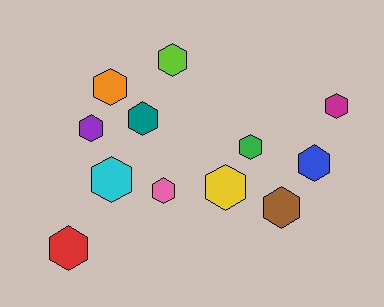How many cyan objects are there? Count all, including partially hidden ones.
There is 1 cyan object.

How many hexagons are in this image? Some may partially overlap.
There are 12 hexagons.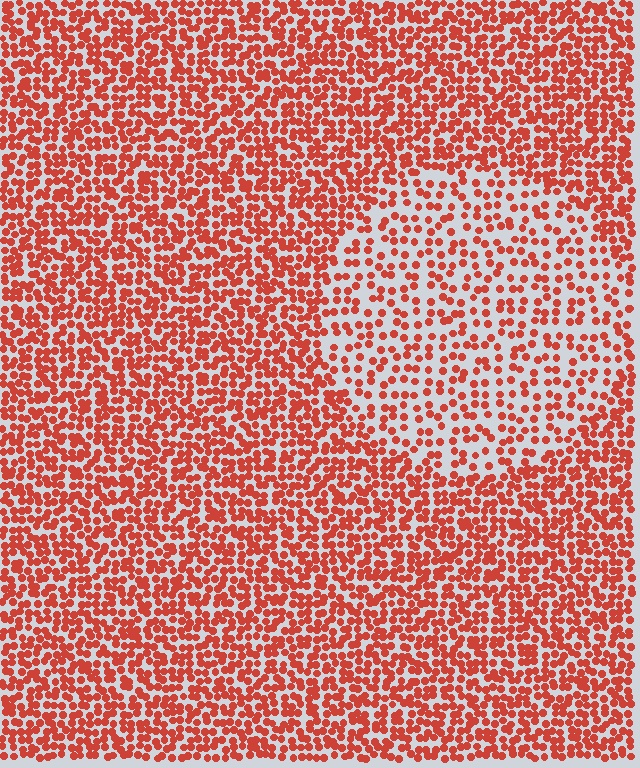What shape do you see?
I see a circle.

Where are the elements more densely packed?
The elements are more densely packed outside the circle boundary.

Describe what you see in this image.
The image contains small red elements arranged at two different densities. A circle-shaped region is visible where the elements are less densely packed than the surrounding area.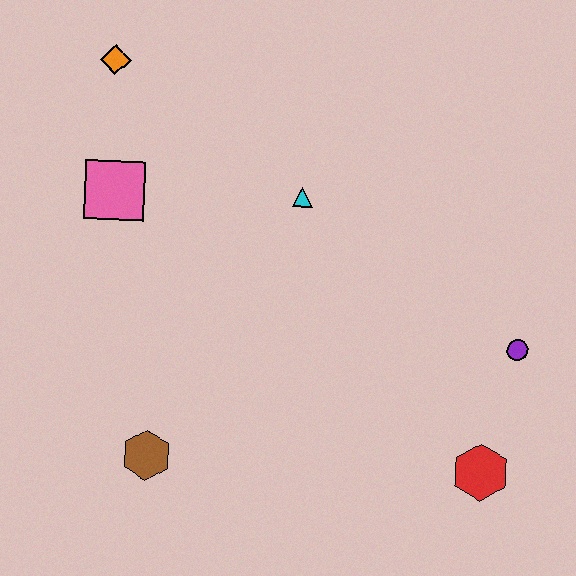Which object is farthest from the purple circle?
The orange diamond is farthest from the purple circle.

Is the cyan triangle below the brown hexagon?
No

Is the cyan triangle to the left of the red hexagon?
Yes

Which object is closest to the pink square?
The orange diamond is closest to the pink square.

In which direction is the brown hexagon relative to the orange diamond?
The brown hexagon is below the orange diamond.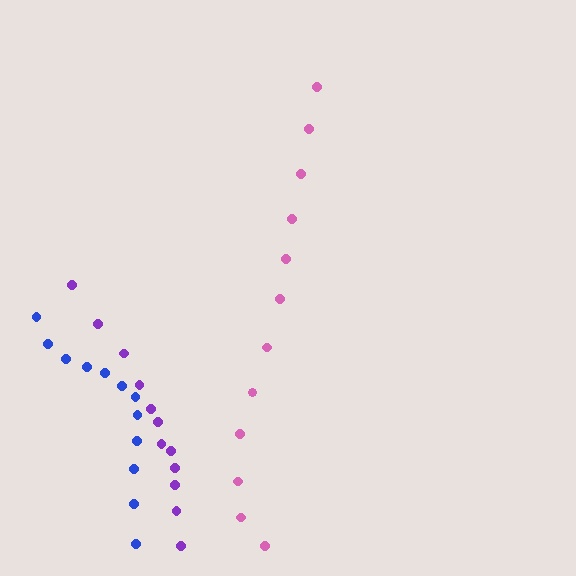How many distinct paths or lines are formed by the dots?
There are 3 distinct paths.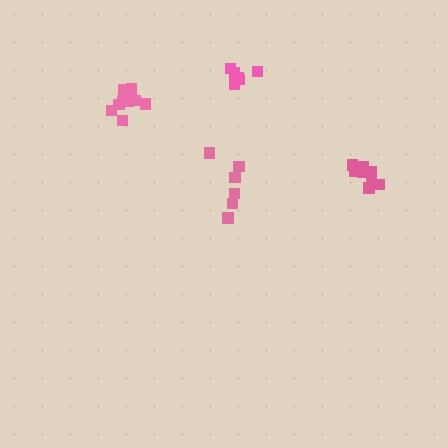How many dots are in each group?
Group 1: 12 dots, Group 2: 10 dots, Group 3: 6 dots, Group 4: 6 dots (34 total).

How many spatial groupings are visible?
There are 4 spatial groupings.